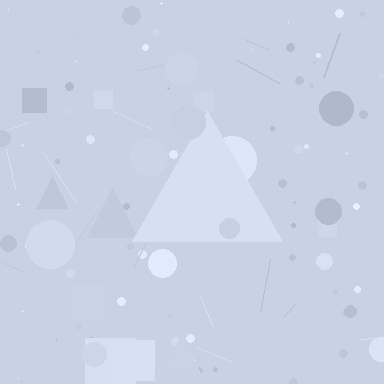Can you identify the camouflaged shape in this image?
The camouflaged shape is a triangle.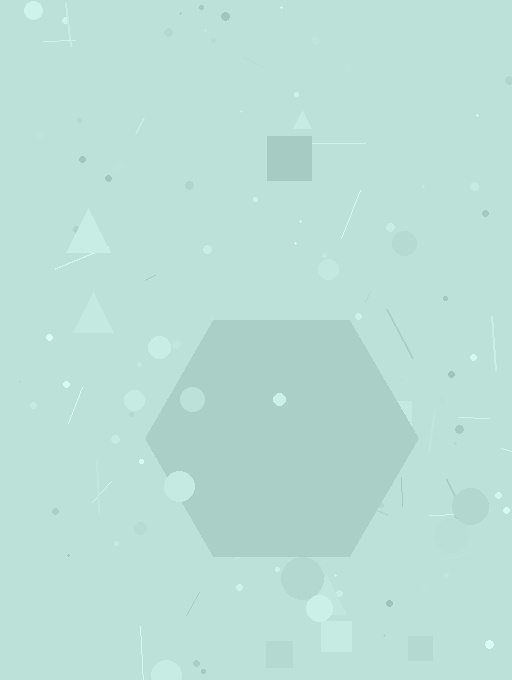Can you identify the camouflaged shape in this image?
The camouflaged shape is a hexagon.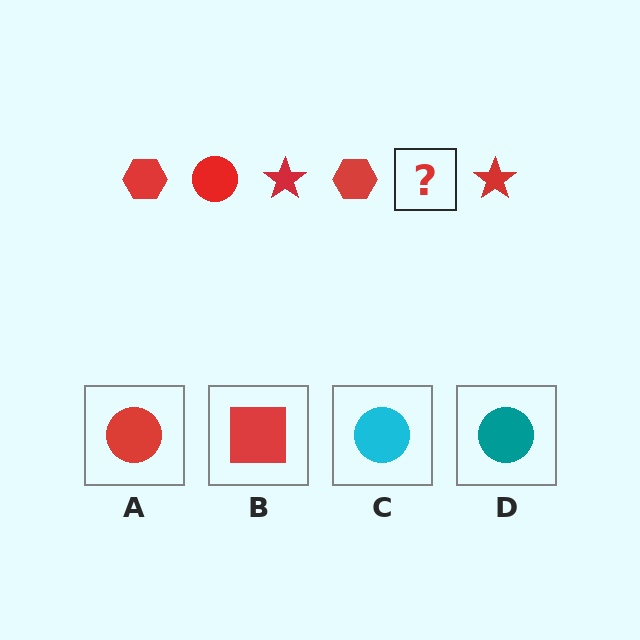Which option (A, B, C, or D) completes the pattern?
A.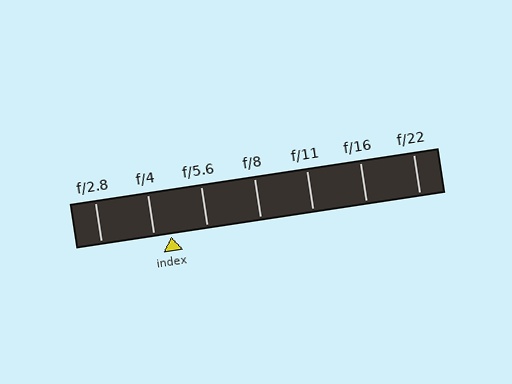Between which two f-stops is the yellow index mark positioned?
The index mark is between f/4 and f/5.6.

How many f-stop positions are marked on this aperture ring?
There are 7 f-stop positions marked.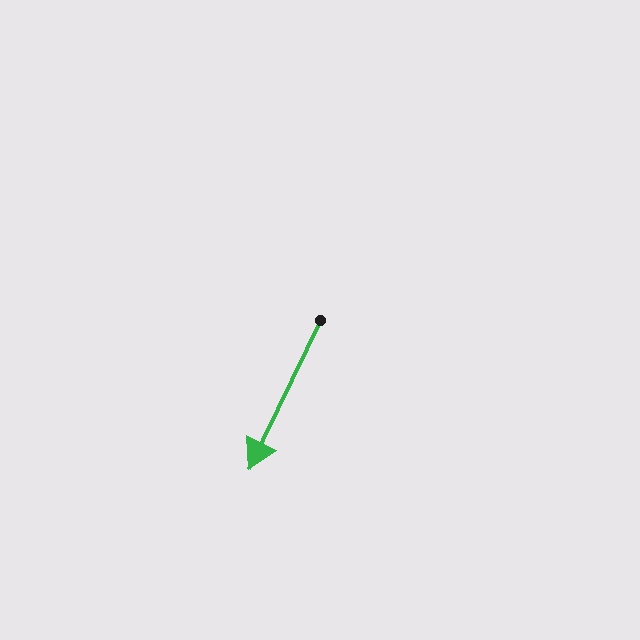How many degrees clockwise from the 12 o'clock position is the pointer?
Approximately 205 degrees.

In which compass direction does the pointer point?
Southwest.